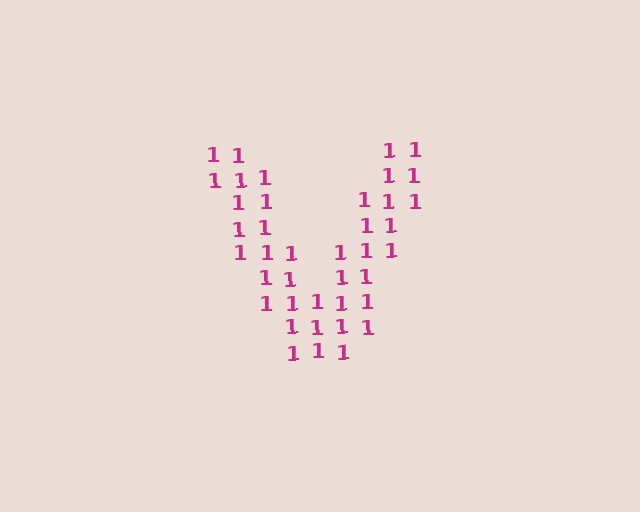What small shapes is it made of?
It is made of small digit 1's.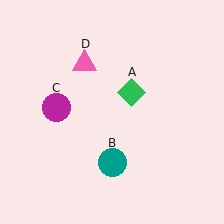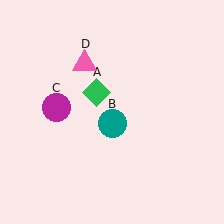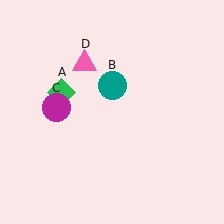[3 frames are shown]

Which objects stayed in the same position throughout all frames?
Magenta circle (object C) and pink triangle (object D) remained stationary.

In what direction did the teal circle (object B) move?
The teal circle (object B) moved up.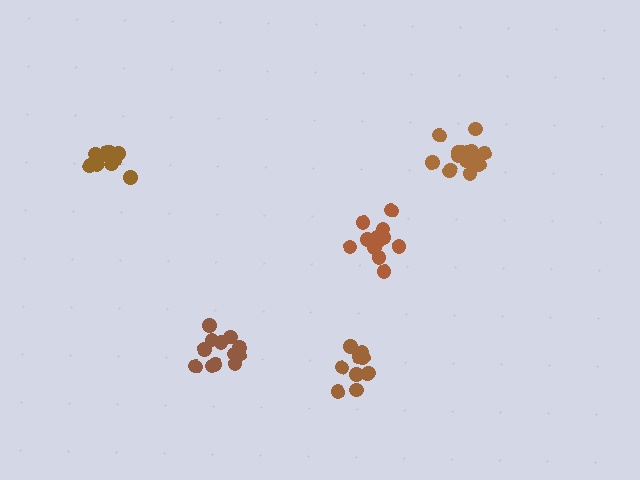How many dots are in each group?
Group 1: 13 dots, Group 2: 11 dots, Group 3: 15 dots, Group 4: 11 dots, Group 5: 13 dots (63 total).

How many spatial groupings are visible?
There are 5 spatial groupings.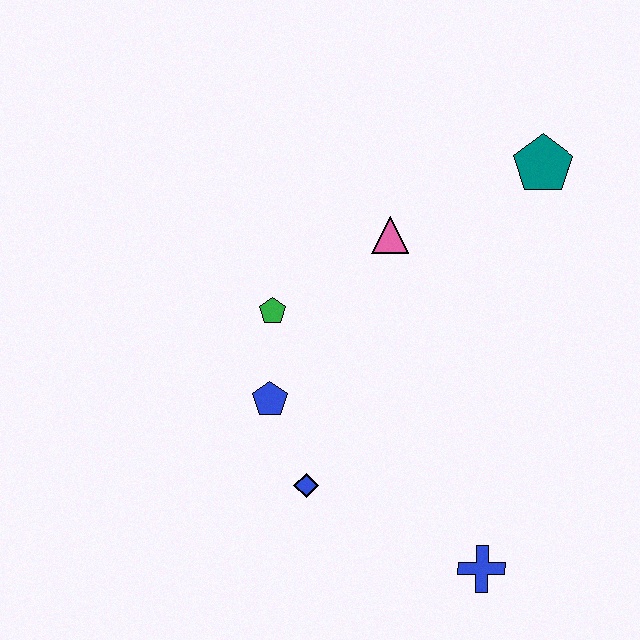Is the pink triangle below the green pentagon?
No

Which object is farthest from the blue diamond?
The teal pentagon is farthest from the blue diamond.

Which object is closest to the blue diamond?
The blue pentagon is closest to the blue diamond.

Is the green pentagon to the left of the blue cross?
Yes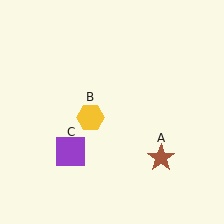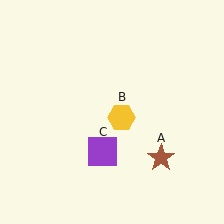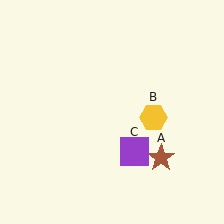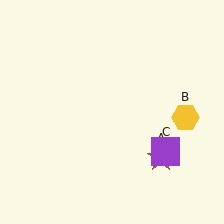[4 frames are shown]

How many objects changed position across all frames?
2 objects changed position: yellow hexagon (object B), purple square (object C).